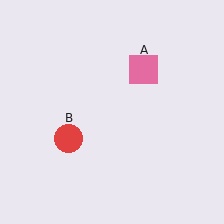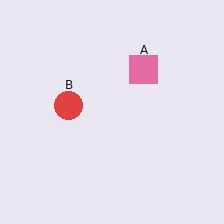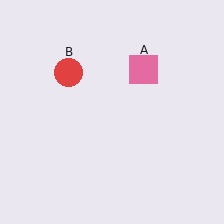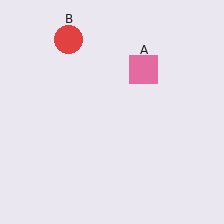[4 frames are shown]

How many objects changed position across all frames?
1 object changed position: red circle (object B).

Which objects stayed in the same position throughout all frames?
Pink square (object A) remained stationary.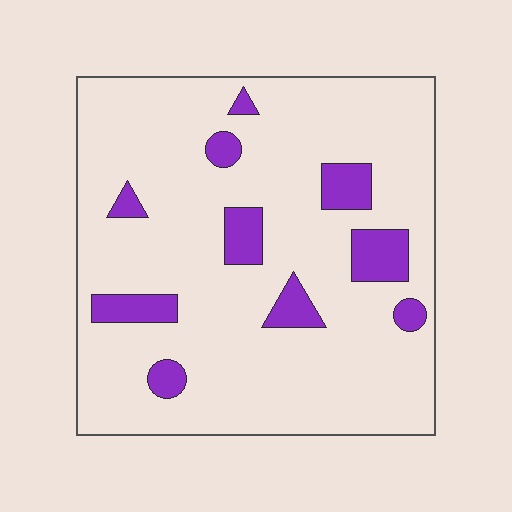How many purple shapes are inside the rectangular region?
10.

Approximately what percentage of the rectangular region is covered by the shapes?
Approximately 15%.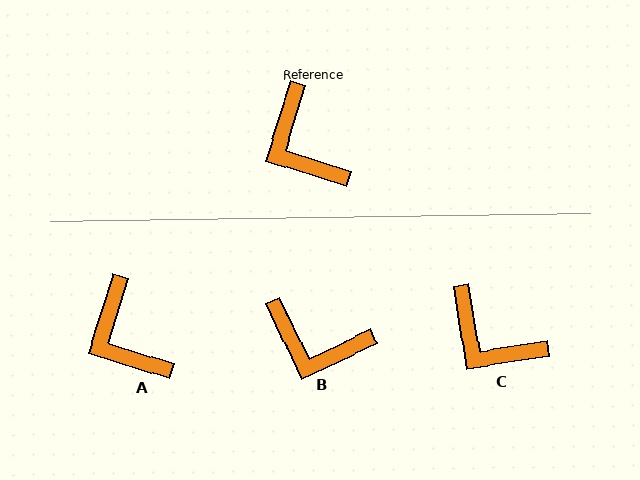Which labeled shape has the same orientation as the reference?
A.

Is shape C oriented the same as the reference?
No, it is off by about 26 degrees.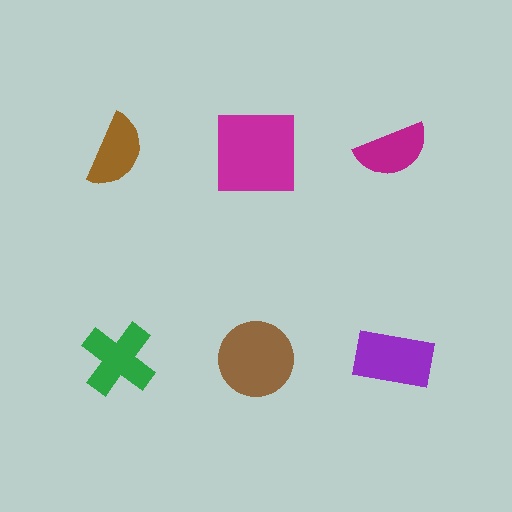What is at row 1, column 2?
A magenta square.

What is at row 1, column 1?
A brown semicircle.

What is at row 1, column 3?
A magenta semicircle.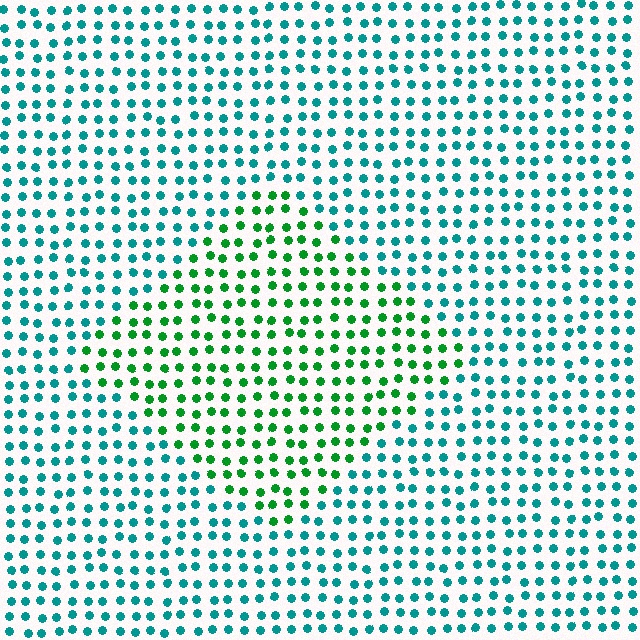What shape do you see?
I see a diamond.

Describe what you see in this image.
The image is filled with small teal elements in a uniform arrangement. A diamond-shaped region is visible where the elements are tinted to a slightly different hue, forming a subtle color boundary.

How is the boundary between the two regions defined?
The boundary is defined purely by a slight shift in hue (about 45 degrees). Spacing, size, and orientation are identical on both sides.